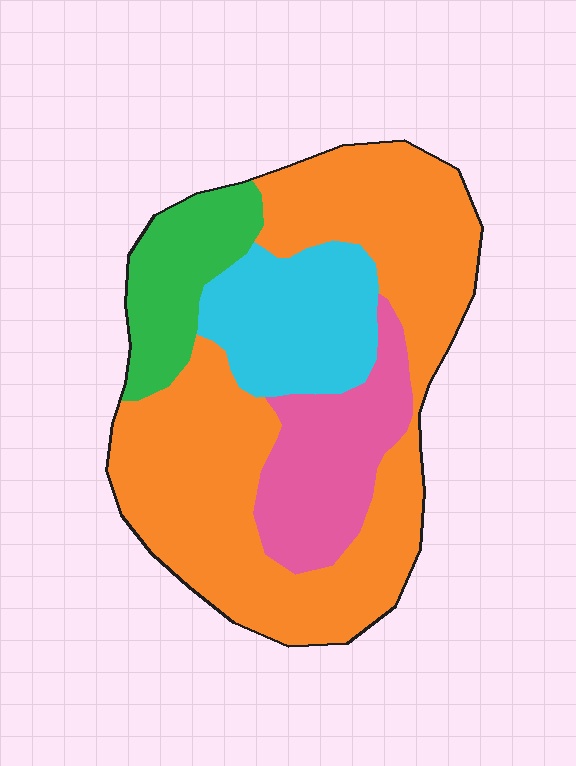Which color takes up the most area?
Orange, at roughly 55%.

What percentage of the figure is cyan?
Cyan takes up about one sixth (1/6) of the figure.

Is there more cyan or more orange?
Orange.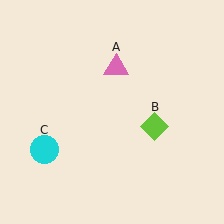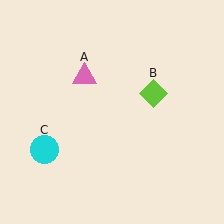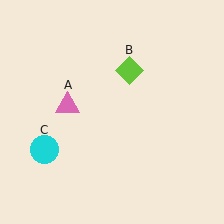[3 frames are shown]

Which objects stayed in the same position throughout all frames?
Cyan circle (object C) remained stationary.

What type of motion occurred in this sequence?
The pink triangle (object A), lime diamond (object B) rotated counterclockwise around the center of the scene.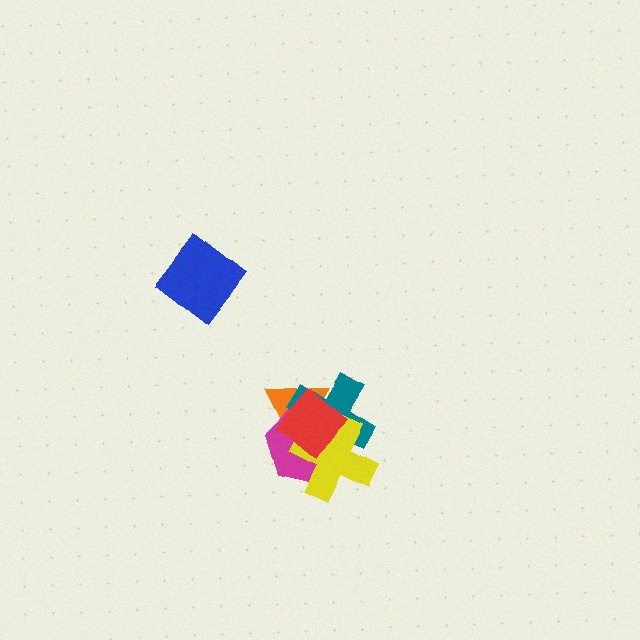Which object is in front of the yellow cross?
The red diamond is in front of the yellow cross.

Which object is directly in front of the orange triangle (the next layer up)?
The magenta hexagon is directly in front of the orange triangle.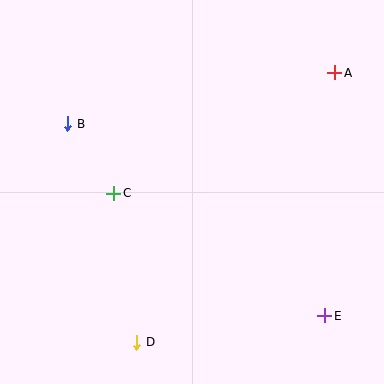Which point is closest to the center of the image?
Point C at (114, 193) is closest to the center.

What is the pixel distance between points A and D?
The distance between A and D is 334 pixels.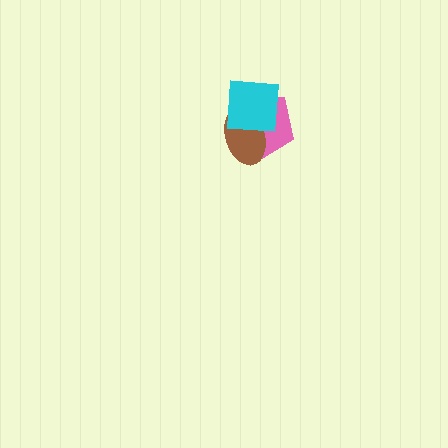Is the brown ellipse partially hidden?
Yes, it is partially covered by another shape.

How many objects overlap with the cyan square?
2 objects overlap with the cyan square.